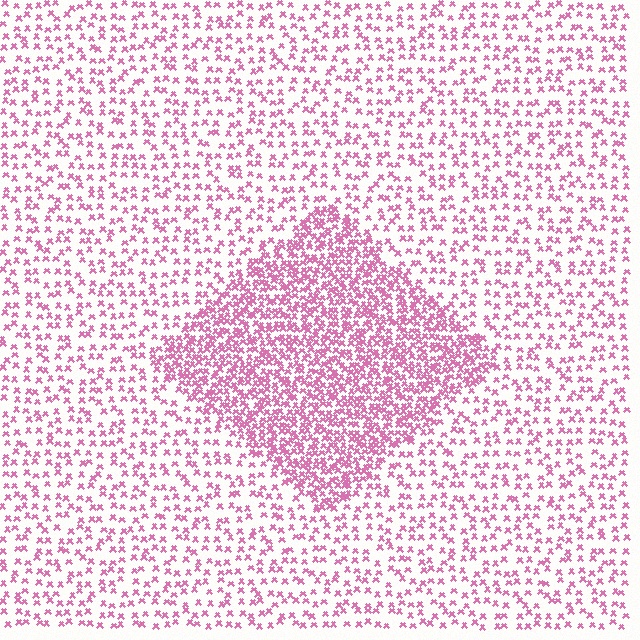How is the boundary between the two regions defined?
The boundary is defined by a change in element density (approximately 2.5x ratio). All elements are the same color, size, and shape.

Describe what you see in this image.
The image contains small pink elements arranged at two different densities. A diamond-shaped region is visible where the elements are more densely packed than the surrounding area.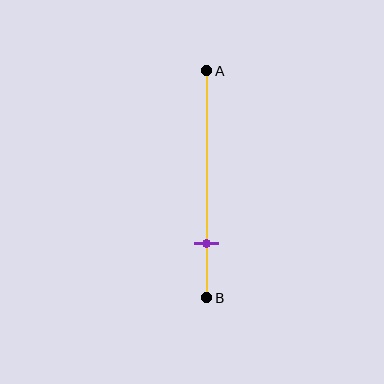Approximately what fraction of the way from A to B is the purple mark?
The purple mark is approximately 75% of the way from A to B.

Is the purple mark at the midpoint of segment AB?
No, the mark is at about 75% from A, not at the 50% midpoint.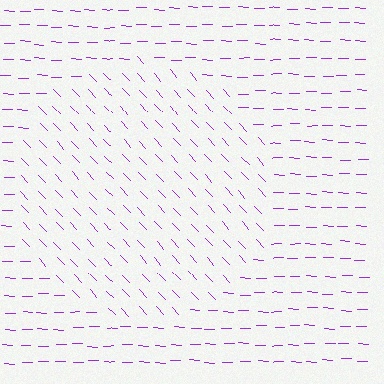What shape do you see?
I see a circle.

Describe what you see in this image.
The image is filled with small purple line segments. A circle region in the image has lines oriented differently from the surrounding lines, creating a visible texture boundary.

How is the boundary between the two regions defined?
The boundary is defined purely by a change in line orientation (approximately 45 degrees difference). All lines are the same color and thickness.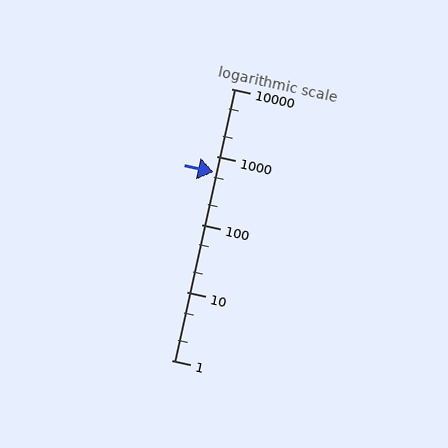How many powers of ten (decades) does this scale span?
The scale spans 4 decades, from 1 to 10000.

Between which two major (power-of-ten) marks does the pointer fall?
The pointer is between 100 and 1000.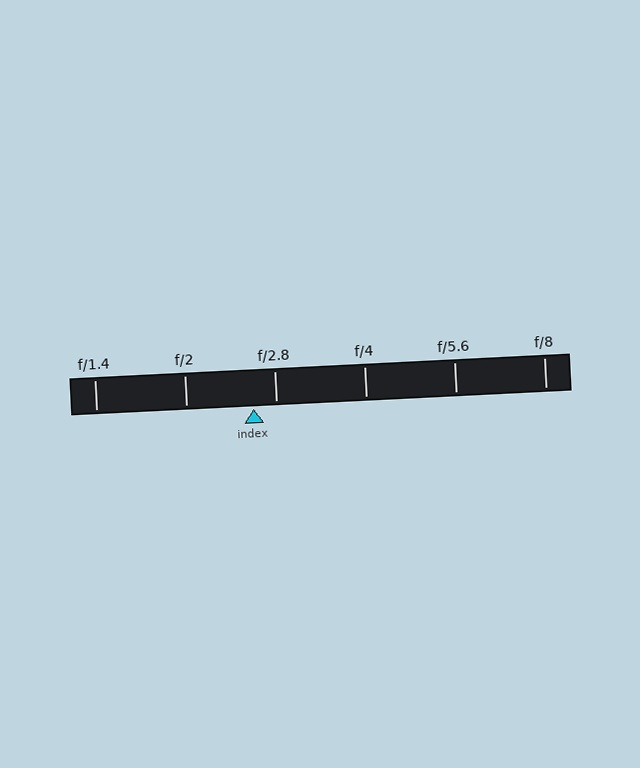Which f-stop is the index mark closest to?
The index mark is closest to f/2.8.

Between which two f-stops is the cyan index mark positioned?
The index mark is between f/2 and f/2.8.